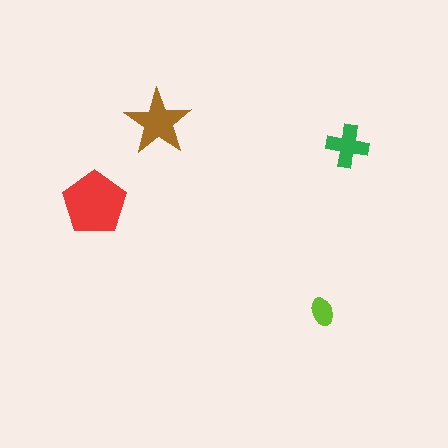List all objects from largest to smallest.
The red pentagon, the brown star, the green cross, the lime ellipse.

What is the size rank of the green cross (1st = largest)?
3rd.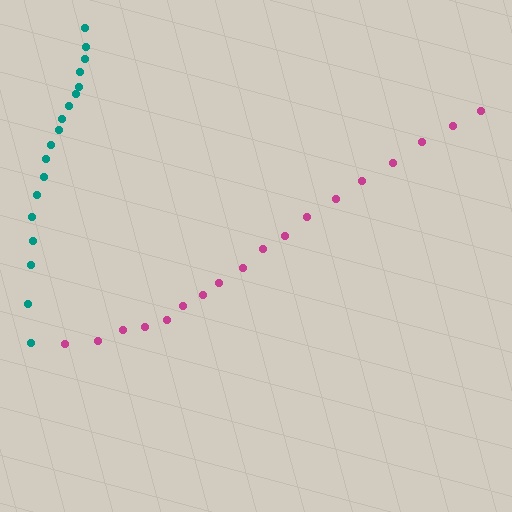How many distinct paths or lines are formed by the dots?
There are 2 distinct paths.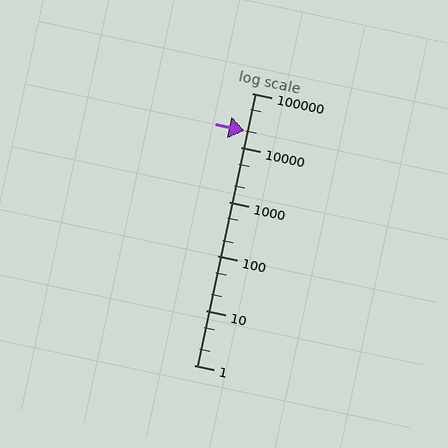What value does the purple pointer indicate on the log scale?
The pointer indicates approximately 20000.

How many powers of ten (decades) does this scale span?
The scale spans 5 decades, from 1 to 100000.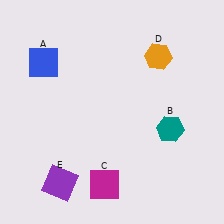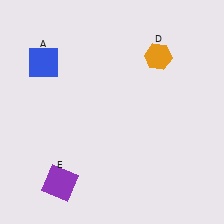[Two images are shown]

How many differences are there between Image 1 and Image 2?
There are 2 differences between the two images.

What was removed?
The teal hexagon (B), the magenta square (C) were removed in Image 2.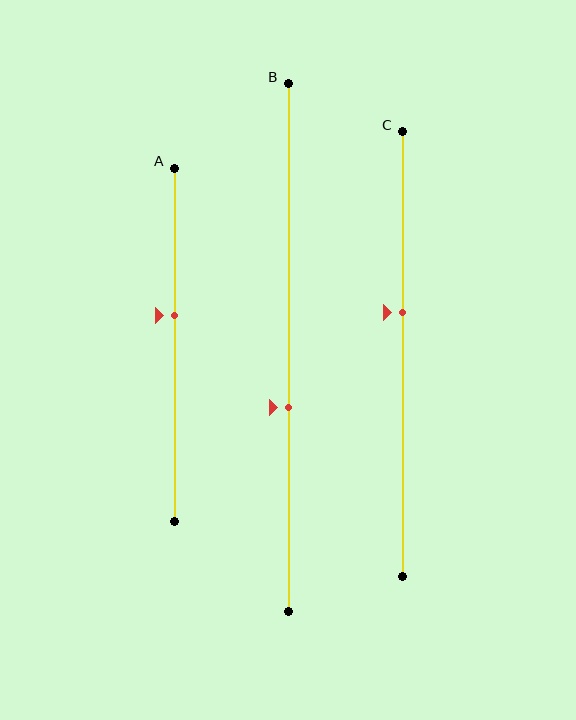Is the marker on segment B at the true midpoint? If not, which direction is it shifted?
No, the marker on segment B is shifted downward by about 11% of the segment length.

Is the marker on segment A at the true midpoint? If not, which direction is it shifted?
No, the marker on segment A is shifted upward by about 8% of the segment length.